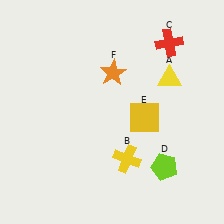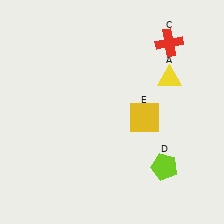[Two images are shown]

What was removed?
The orange star (F), the yellow cross (B) were removed in Image 2.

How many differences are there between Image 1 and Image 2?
There are 2 differences between the two images.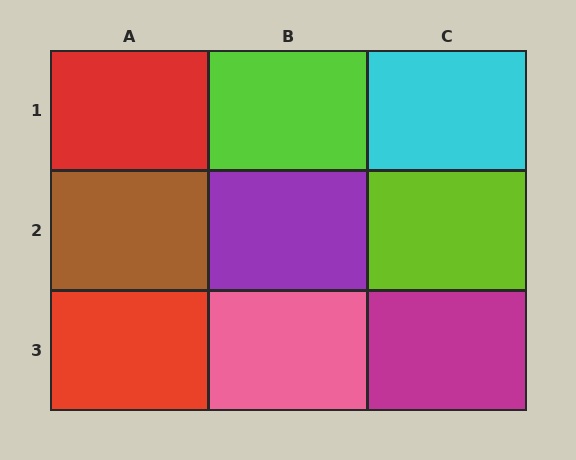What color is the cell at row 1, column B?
Lime.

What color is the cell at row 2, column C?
Lime.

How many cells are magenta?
1 cell is magenta.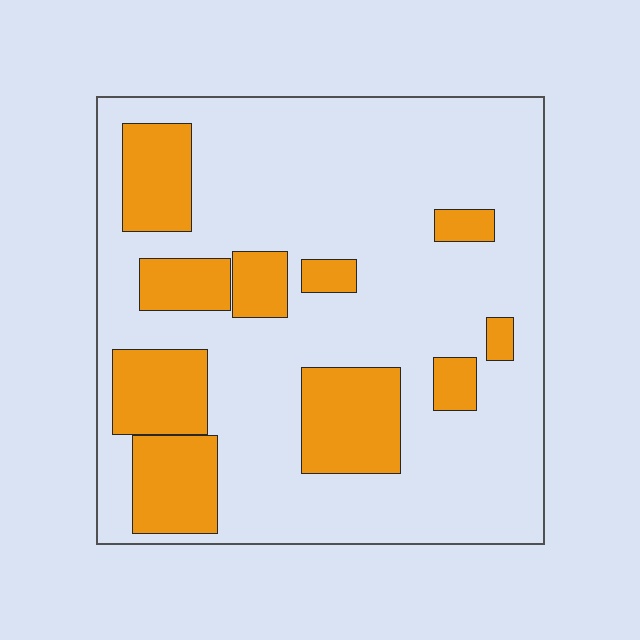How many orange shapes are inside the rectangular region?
10.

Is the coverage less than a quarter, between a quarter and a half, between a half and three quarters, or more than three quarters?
Between a quarter and a half.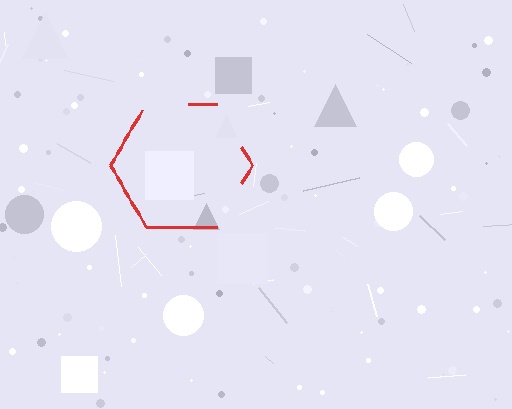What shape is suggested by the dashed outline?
The dashed outline suggests a hexagon.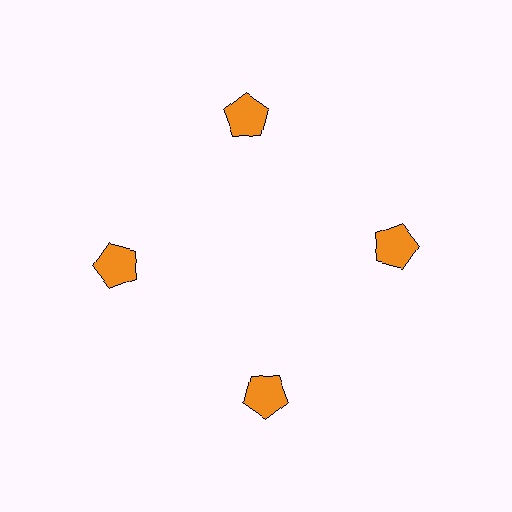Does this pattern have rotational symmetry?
Yes, this pattern has 4-fold rotational symmetry. It looks the same after rotating 90 degrees around the center.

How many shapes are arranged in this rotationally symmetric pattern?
There are 4 shapes, arranged in 4 groups of 1.